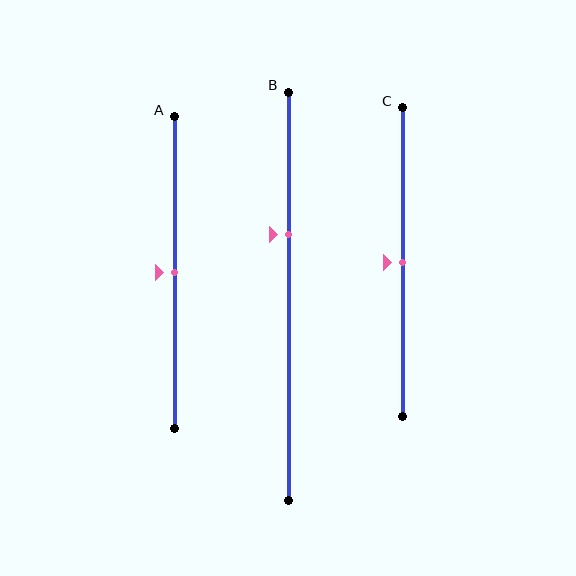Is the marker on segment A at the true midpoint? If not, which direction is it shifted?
Yes, the marker on segment A is at the true midpoint.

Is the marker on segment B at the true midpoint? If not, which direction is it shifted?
No, the marker on segment B is shifted upward by about 15% of the segment length.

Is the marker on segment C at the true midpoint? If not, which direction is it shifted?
Yes, the marker on segment C is at the true midpoint.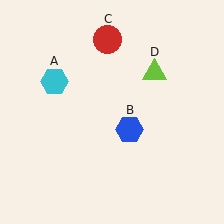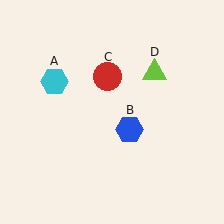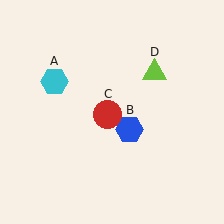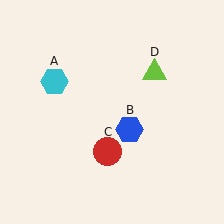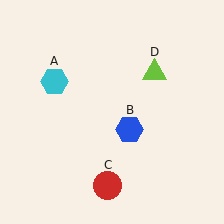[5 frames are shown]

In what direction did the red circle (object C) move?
The red circle (object C) moved down.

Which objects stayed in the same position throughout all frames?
Cyan hexagon (object A) and blue hexagon (object B) and lime triangle (object D) remained stationary.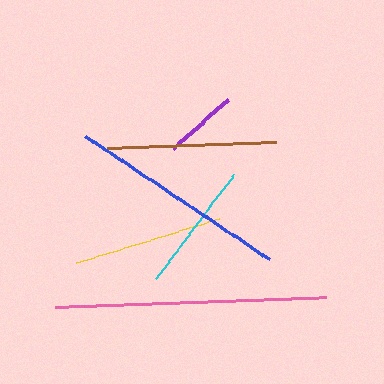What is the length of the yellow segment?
The yellow segment is approximately 149 pixels long.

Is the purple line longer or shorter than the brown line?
The brown line is longer than the purple line.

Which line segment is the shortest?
The purple line is the shortest at approximately 73 pixels.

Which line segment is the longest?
The pink line is the longest at approximately 271 pixels.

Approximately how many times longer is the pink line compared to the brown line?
The pink line is approximately 1.6 times the length of the brown line.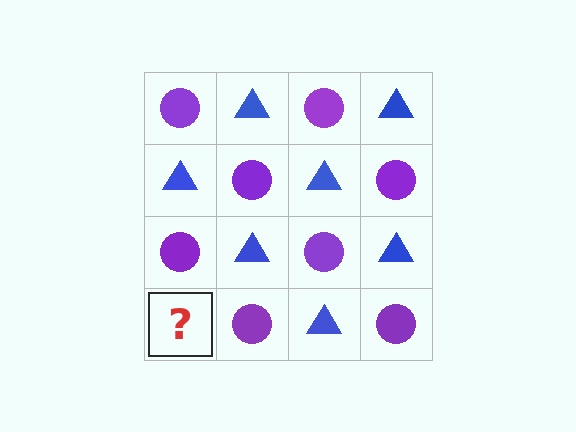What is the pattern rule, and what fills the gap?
The rule is that it alternates purple circle and blue triangle in a checkerboard pattern. The gap should be filled with a blue triangle.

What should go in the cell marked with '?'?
The missing cell should contain a blue triangle.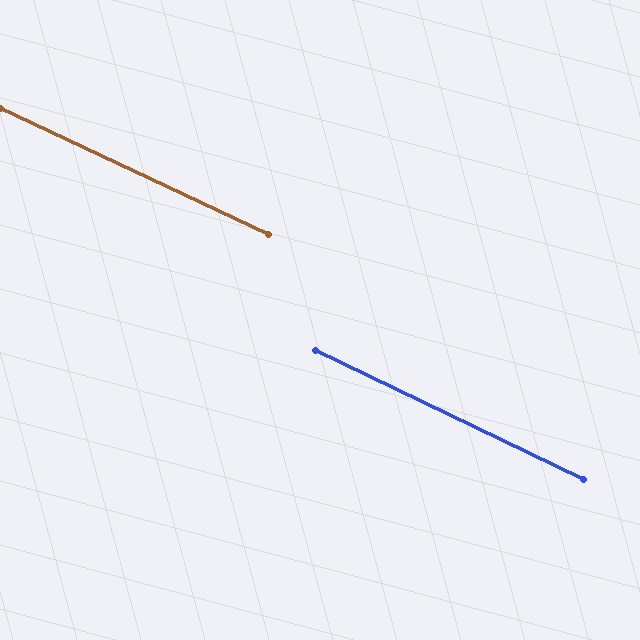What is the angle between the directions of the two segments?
Approximately 1 degree.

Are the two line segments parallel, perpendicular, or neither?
Parallel — their directions differ by only 0.6°.